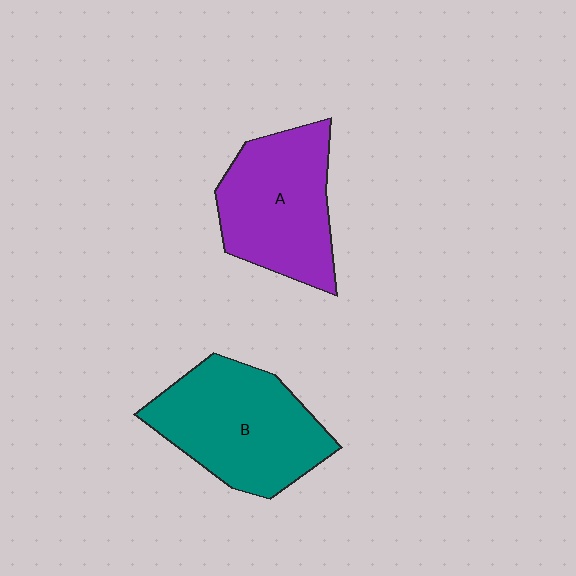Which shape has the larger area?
Shape B (teal).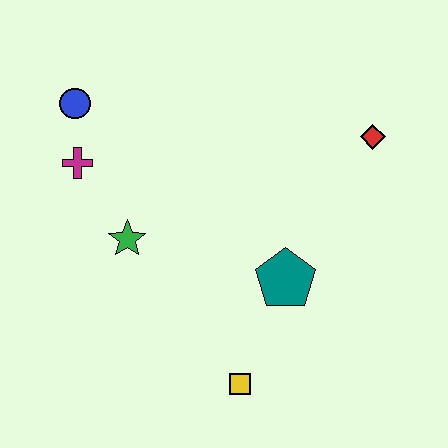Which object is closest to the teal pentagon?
The yellow square is closest to the teal pentagon.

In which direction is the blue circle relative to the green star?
The blue circle is above the green star.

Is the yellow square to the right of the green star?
Yes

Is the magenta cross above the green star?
Yes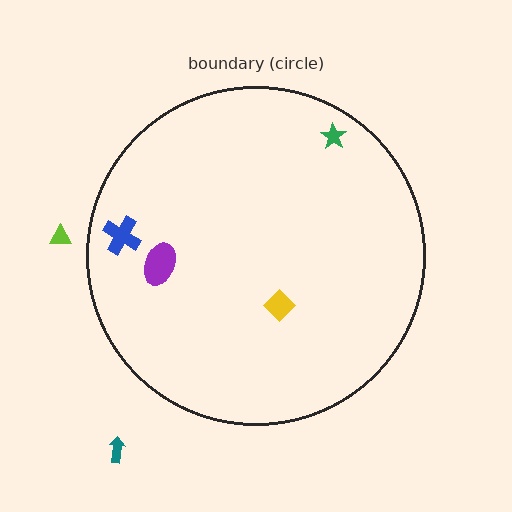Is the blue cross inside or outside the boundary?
Inside.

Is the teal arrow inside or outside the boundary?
Outside.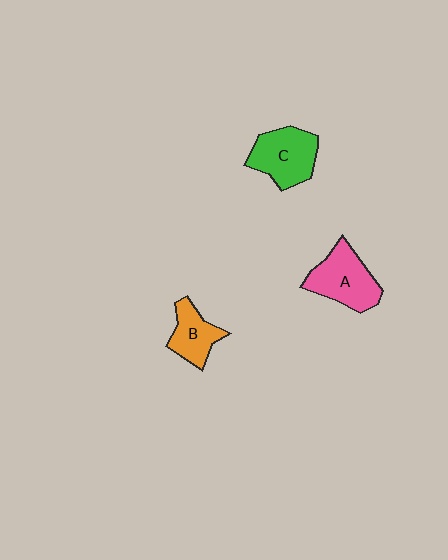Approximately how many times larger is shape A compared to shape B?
Approximately 1.5 times.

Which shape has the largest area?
Shape A (pink).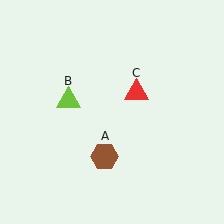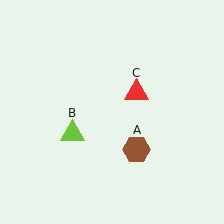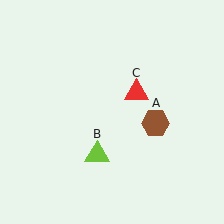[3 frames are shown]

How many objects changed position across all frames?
2 objects changed position: brown hexagon (object A), lime triangle (object B).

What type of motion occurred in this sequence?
The brown hexagon (object A), lime triangle (object B) rotated counterclockwise around the center of the scene.